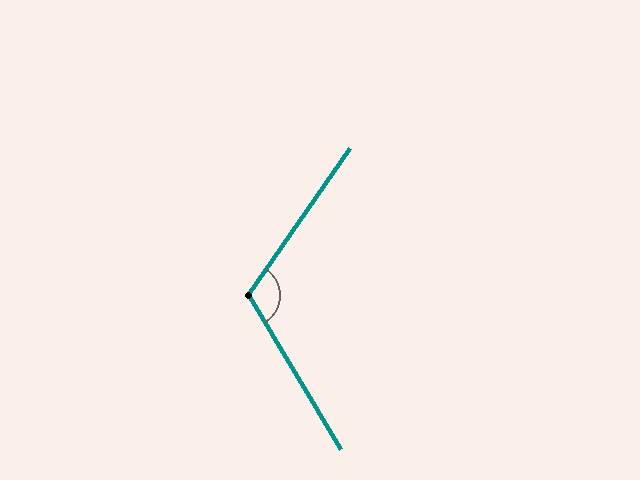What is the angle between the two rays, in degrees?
Approximately 114 degrees.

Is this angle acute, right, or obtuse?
It is obtuse.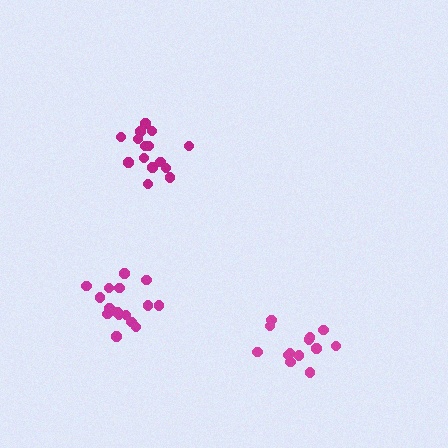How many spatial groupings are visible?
There are 3 spatial groupings.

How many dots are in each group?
Group 1: 13 dots, Group 2: 15 dots, Group 3: 16 dots (44 total).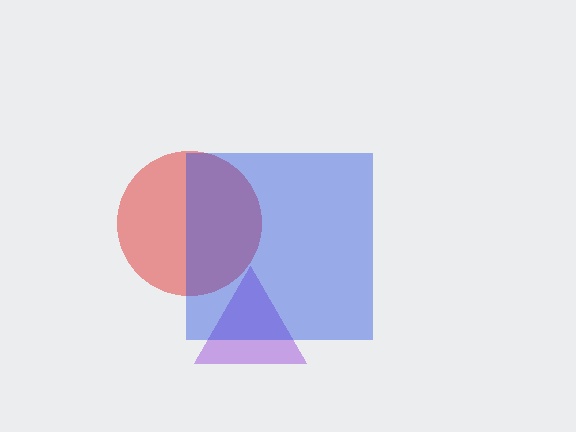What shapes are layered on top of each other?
The layered shapes are: a red circle, a purple triangle, a blue square.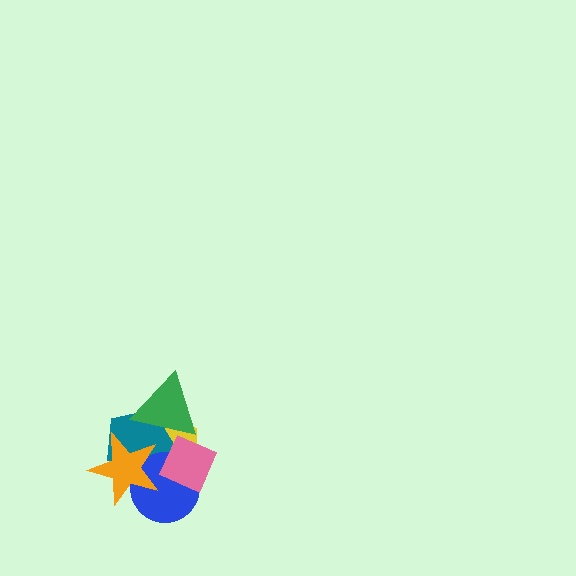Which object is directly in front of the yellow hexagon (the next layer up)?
The teal pentagon is directly in front of the yellow hexagon.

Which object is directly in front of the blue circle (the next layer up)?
The pink diamond is directly in front of the blue circle.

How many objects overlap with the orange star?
3 objects overlap with the orange star.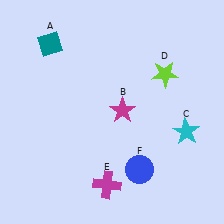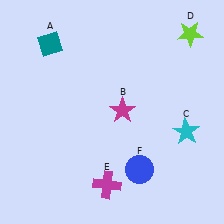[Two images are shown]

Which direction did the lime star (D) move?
The lime star (D) moved up.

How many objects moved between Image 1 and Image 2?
1 object moved between the two images.